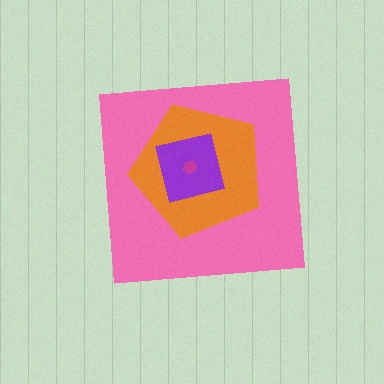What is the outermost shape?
The pink square.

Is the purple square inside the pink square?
Yes.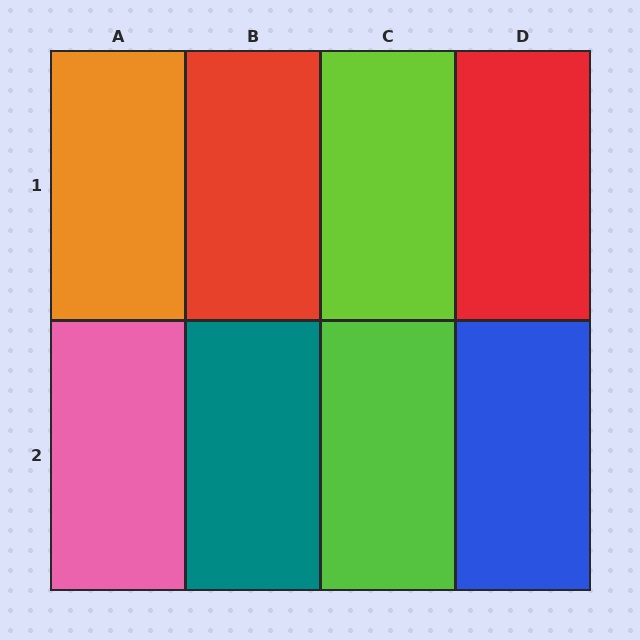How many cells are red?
2 cells are red.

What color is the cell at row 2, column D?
Blue.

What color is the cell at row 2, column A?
Pink.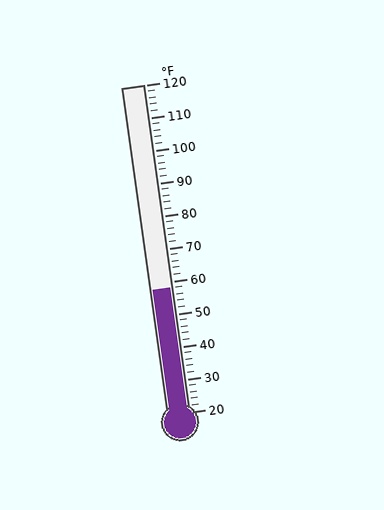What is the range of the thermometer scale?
The thermometer scale ranges from 20°F to 120°F.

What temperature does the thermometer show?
The thermometer shows approximately 58°F.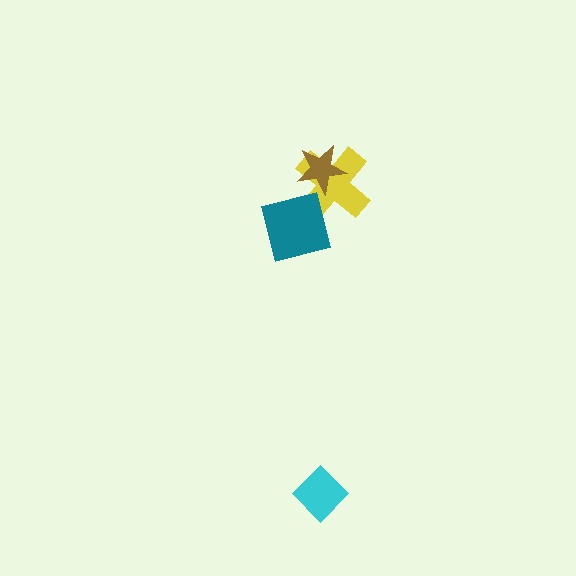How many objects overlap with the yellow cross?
2 objects overlap with the yellow cross.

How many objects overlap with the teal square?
1 object overlaps with the teal square.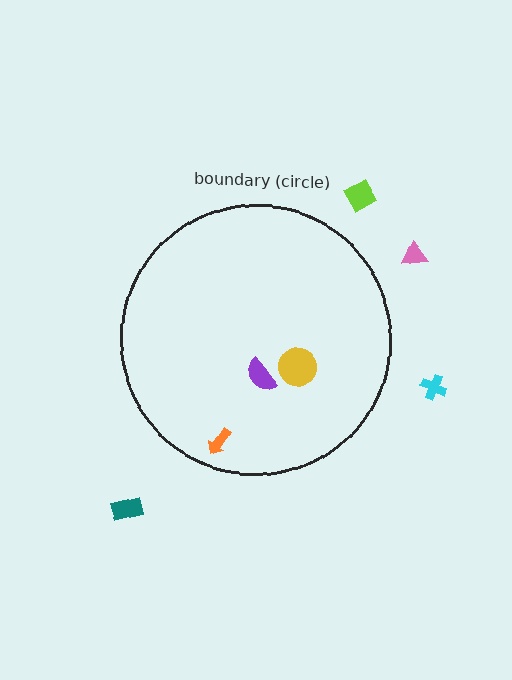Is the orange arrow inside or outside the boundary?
Inside.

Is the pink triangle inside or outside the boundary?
Outside.